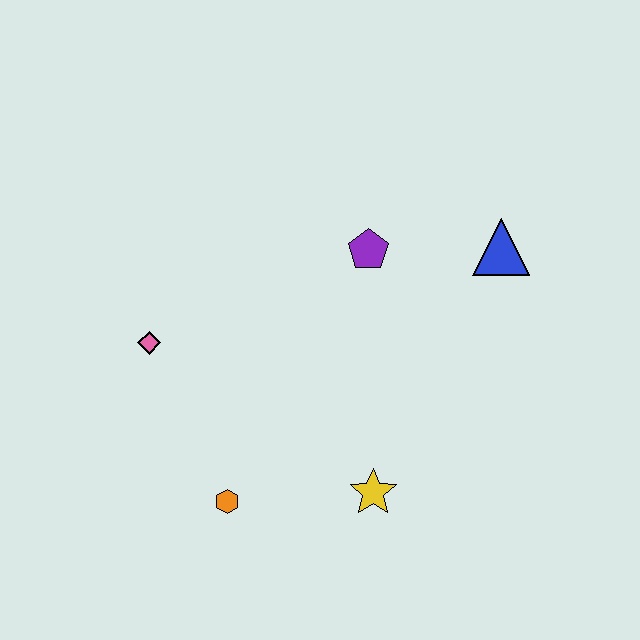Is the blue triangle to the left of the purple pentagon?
No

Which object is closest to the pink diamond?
The orange hexagon is closest to the pink diamond.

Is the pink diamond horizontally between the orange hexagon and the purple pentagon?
No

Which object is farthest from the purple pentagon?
The orange hexagon is farthest from the purple pentagon.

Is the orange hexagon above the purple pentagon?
No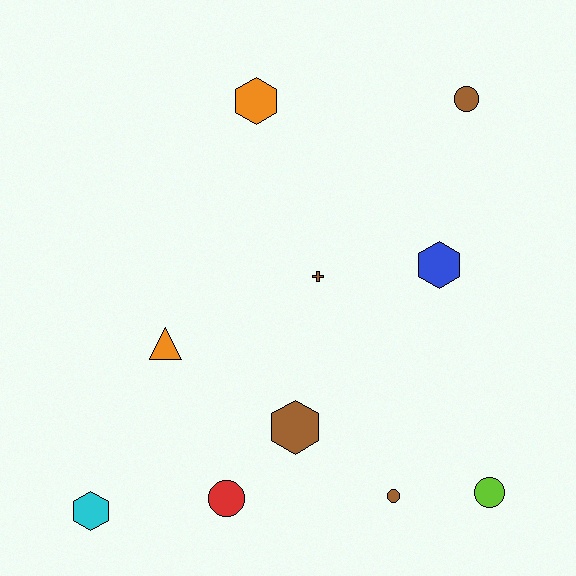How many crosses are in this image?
There is 1 cross.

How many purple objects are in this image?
There are no purple objects.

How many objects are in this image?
There are 10 objects.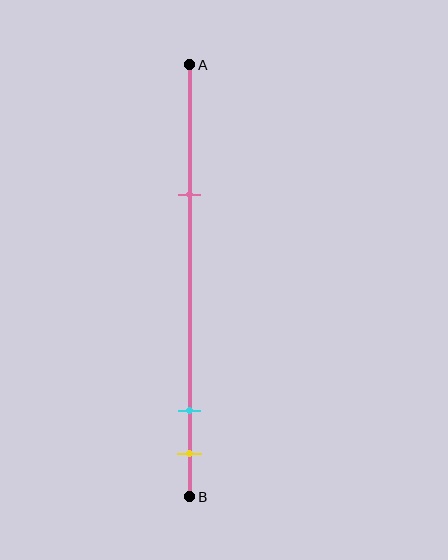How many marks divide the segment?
There are 3 marks dividing the segment.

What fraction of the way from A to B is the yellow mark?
The yellow mark is approximately 90% (0.9) of the way from A to B.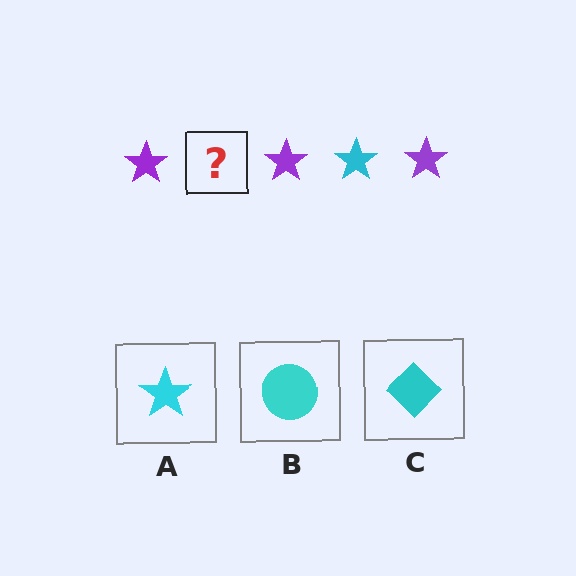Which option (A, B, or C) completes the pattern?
A.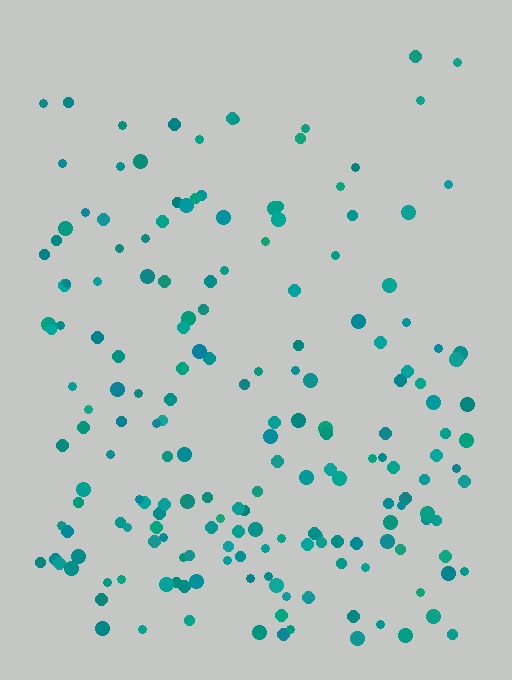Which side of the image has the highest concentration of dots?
The bottom.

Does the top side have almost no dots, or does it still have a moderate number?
Still a moderate number, just noticeably fewer than the bottom.